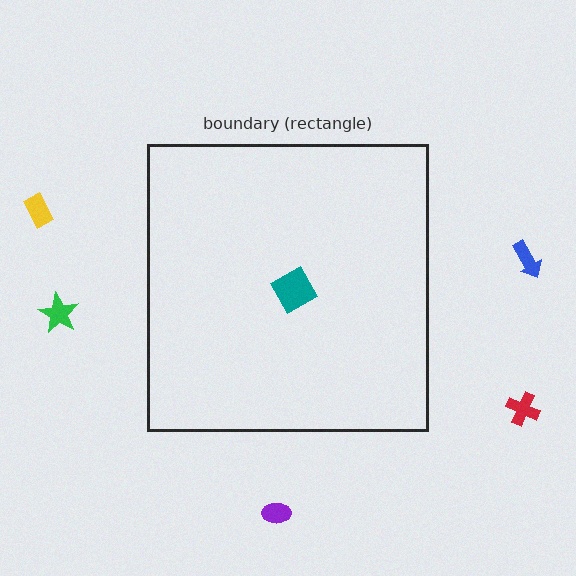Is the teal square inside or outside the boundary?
Inside.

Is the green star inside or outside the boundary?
Outside.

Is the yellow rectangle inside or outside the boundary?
Outside.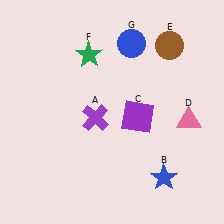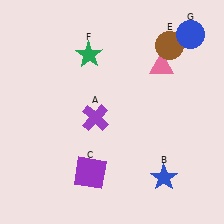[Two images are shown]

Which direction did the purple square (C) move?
The purple square (C) moved down.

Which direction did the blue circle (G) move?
The blue circle (G) moved right.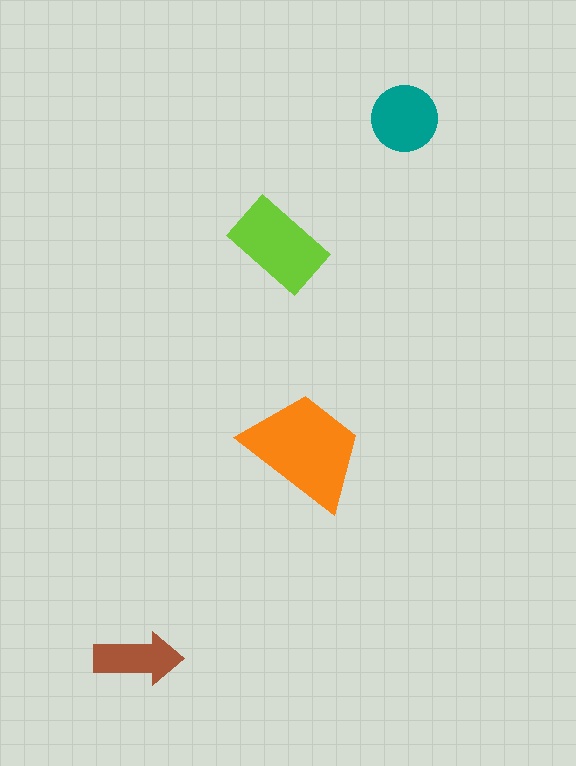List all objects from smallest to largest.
The brown arrow, the teal circle, the lime rectangle, the orange trapezoid.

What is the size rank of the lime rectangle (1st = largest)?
2nd.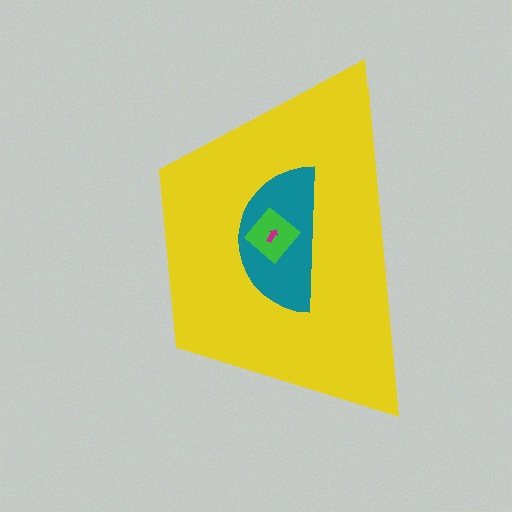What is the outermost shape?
The yellow trapezoid.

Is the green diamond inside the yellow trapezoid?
Yes.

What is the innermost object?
The magenta arrow.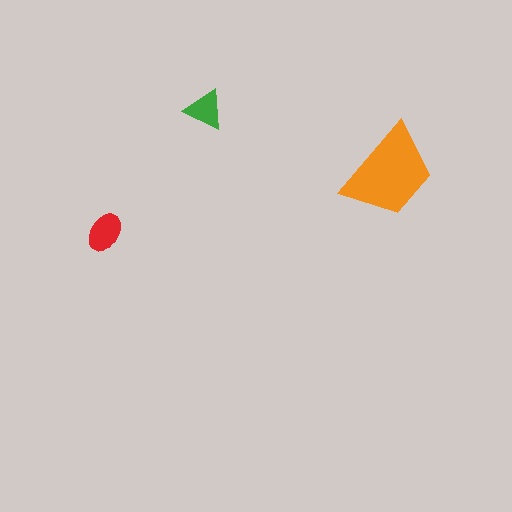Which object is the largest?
The orange trapezoid.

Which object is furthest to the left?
The red ellipse is leftmost.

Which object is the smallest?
The green triangle.